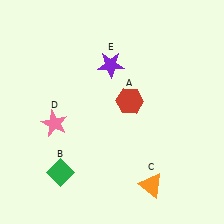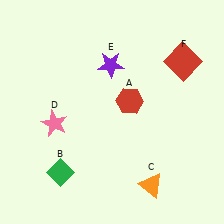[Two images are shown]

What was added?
A red square (F) was added in Image 2.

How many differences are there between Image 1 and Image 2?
There is 1 difference between the two images.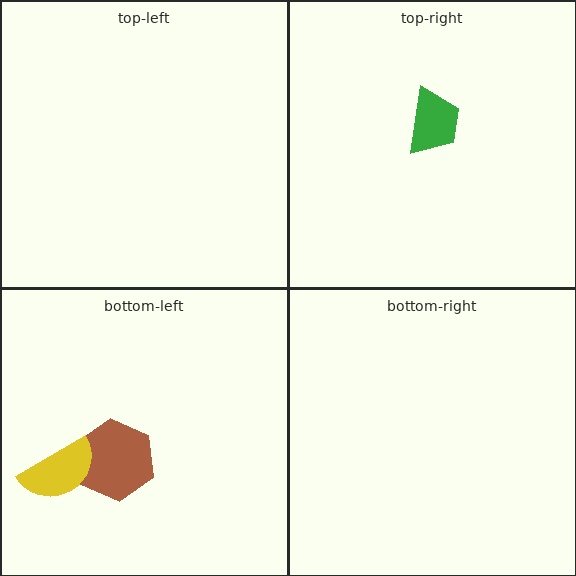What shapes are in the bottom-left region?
The brown hexagon, the yellow semicircle.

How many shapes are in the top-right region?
1.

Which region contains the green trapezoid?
The top-right region.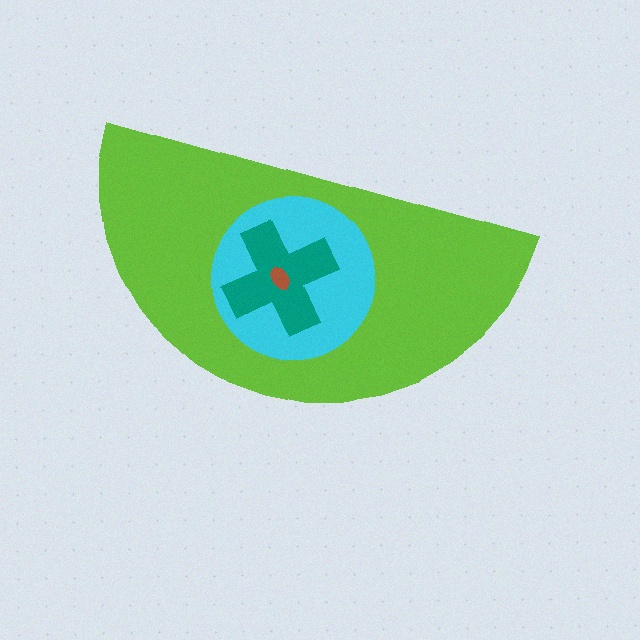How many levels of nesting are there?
4.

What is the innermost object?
The brown ellipse.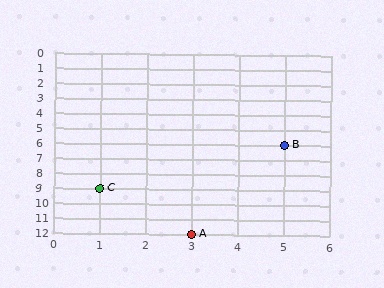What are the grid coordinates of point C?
Point C is at grid coordinates (1, 9).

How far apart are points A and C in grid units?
Points A and C are 2 columns and 3 rows apart (about 3.6 grid units diagonally).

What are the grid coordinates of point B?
Point B is at grid coordinates (5, 6).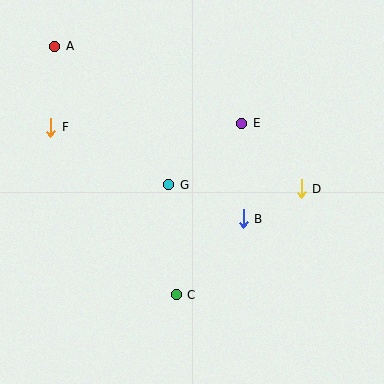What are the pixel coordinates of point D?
Point D is at (301, 189).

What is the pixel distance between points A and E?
The distance between A and E is 202 pixels.